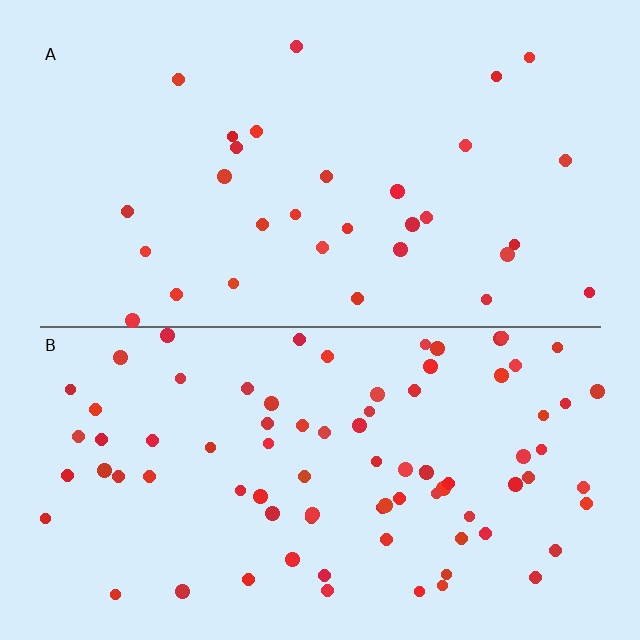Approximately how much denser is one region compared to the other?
Approximately 2.7× — region B over region A.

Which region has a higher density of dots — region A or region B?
B (the bottom).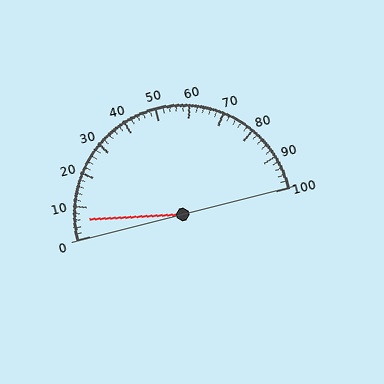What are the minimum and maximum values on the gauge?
The gauge ranges from 0 to 100.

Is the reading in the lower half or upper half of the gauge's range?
The reading is in the lower half of the range (0 to 100).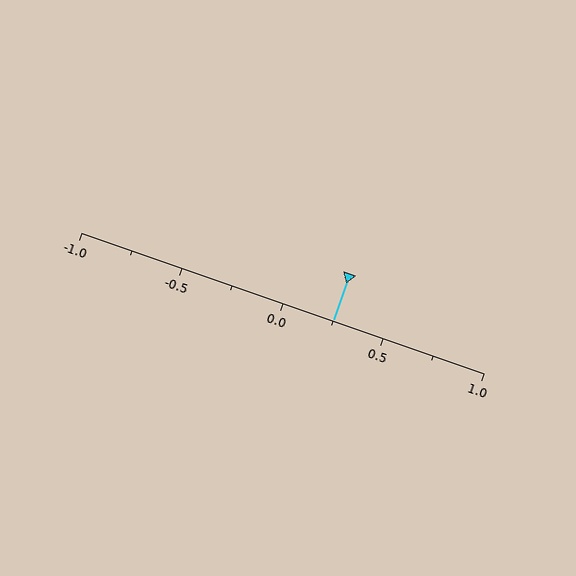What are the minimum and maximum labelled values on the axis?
The axis runs from -1.0 to 1.0.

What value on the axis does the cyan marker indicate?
The marker indicates approximately 0.25.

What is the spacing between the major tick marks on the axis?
The major ticks are spaced 0.5 apart.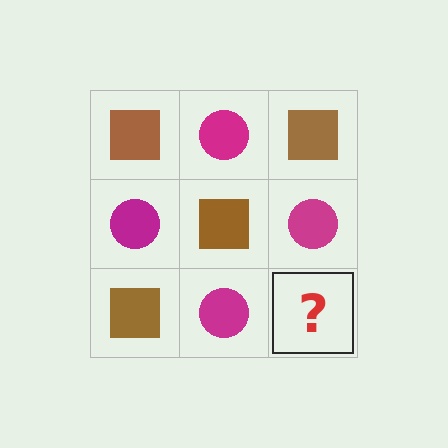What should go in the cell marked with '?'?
The missing cell should contain a brown square.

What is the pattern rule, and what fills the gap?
The rule is that it alternates brown square and magenta circle in a checkerboard pattern. The gap should be filled with a brown square.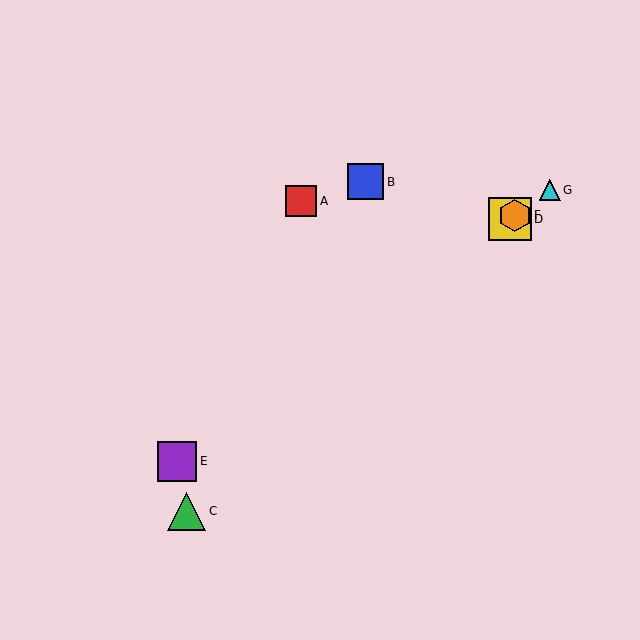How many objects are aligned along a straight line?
4 objects (D, E, F, G) are aligned along a straight line.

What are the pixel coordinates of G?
Object G is at (550, 190).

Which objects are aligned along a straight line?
Objects D, E, F, G are aligned along a straight line.